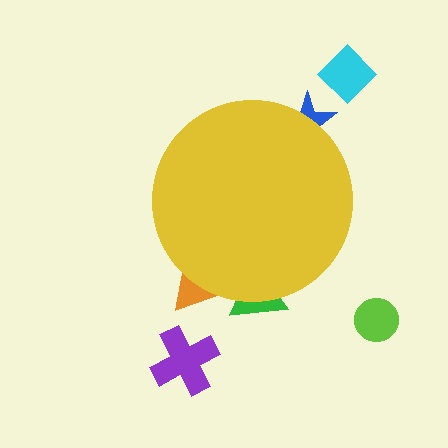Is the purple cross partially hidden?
No, the purple cross is fully visible.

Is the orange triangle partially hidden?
Yes, the orange triangle is partially hidden behind the yellow circle.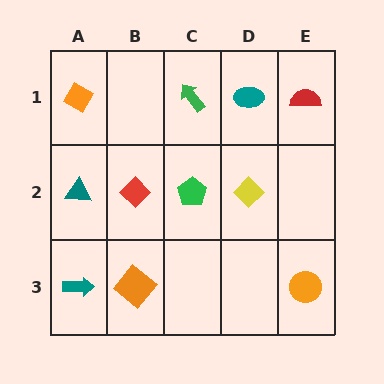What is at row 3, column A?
A teal arrow.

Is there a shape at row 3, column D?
No, that cell is empty.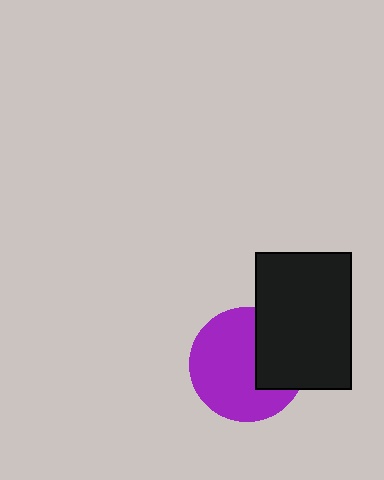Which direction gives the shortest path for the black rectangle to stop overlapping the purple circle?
Moving right gives the shortest separation.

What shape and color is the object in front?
The object in front is a black rectangle.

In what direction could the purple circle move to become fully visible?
The purple circle could move left. That would shift it out from behind the black rectangle entirely.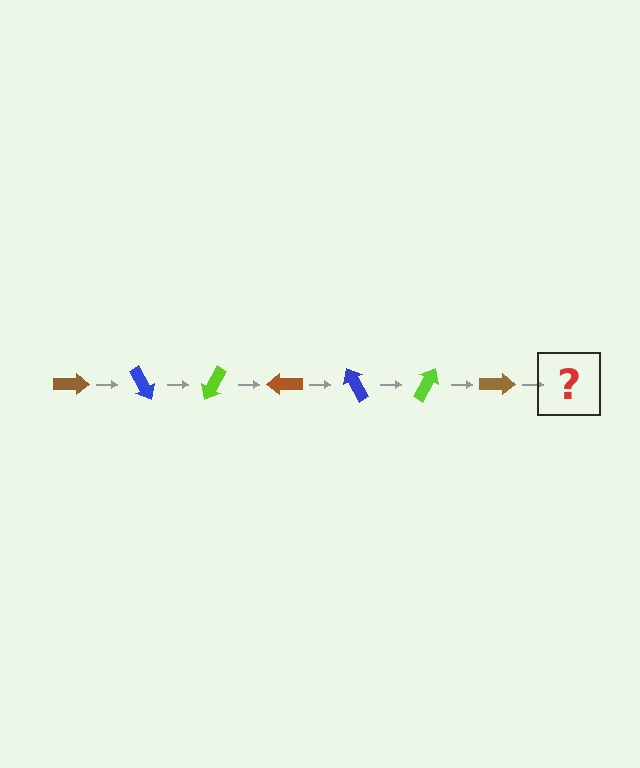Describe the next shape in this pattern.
It should be a blue arrow, rotated 420 degrees from the start.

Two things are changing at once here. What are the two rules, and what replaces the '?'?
The two rules are that it rotates 60 degrees each step and the color cycles through brown, blue, and lime. The '?' should be a blue arrow, rotated 420 degrees from the start.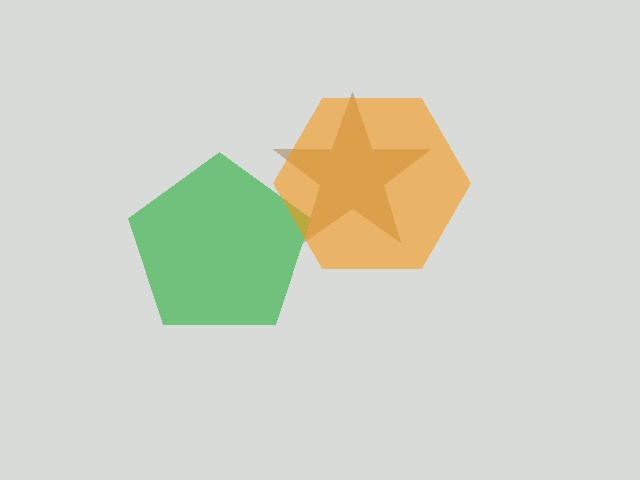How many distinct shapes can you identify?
There are 3 distinct shapes: a green pentagon, a brown star, an orange hexagon.